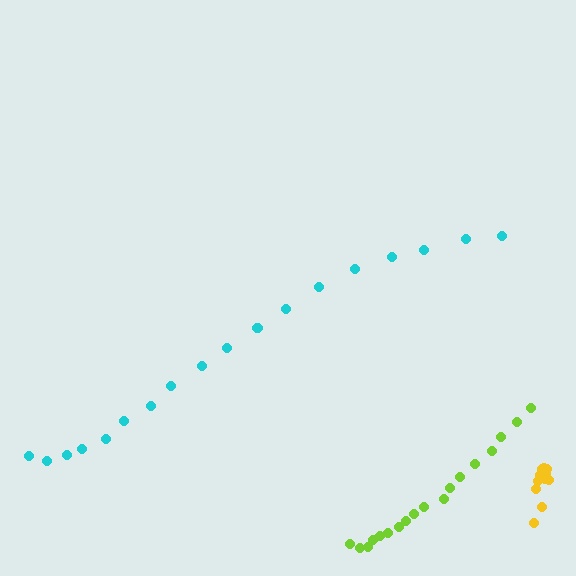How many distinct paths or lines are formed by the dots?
There are 3 distinct paths.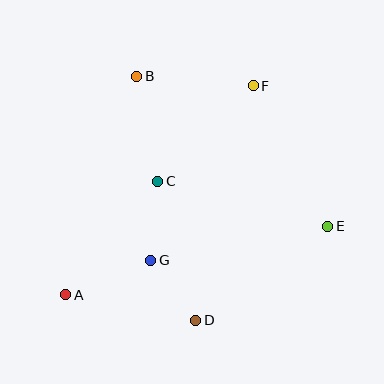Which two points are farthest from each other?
Points A and F are farthest from each other.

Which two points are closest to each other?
Points D and G are closest to each other.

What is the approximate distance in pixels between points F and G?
The distance between F and G is approximately 203 pixels.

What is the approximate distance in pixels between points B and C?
The distance between B and C is approximately 107 pixels.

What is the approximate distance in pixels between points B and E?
The distance between B and E is approximately 243 pixels.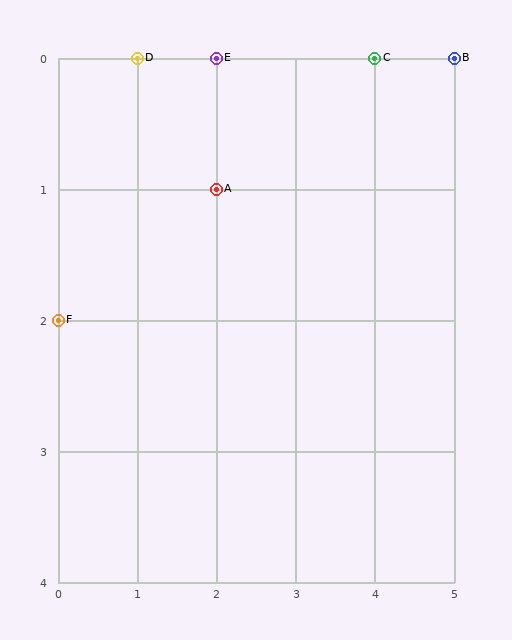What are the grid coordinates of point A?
Point A is at grid coordinates (2, 1).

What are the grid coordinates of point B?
Point B is at grid coordinates (5, 0).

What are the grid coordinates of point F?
Point F is at grid coordinates (0, 2).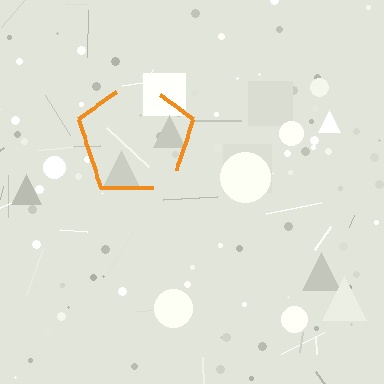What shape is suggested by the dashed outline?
The dashed outline suggests a pentagon.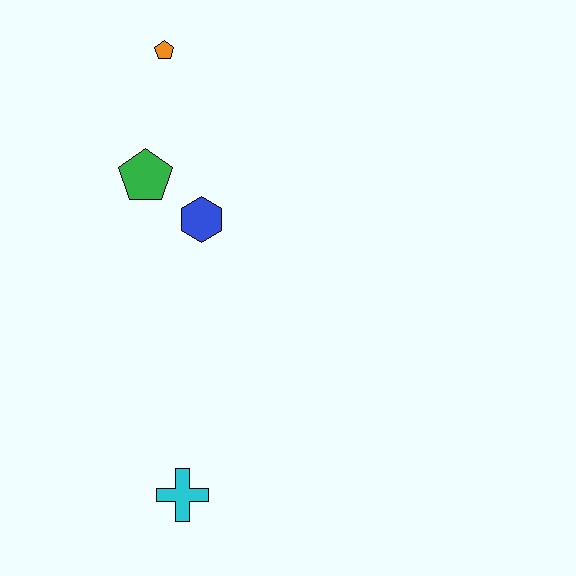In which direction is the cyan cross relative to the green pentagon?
The cyan cross is below the green pentagon.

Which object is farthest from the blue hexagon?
The cyan cross is farthest from the blue hexagon.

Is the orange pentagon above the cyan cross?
Yes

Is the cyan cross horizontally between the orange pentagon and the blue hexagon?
Yes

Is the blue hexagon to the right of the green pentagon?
Yes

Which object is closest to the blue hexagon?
The green pentagon is closest to the blue hexagon.